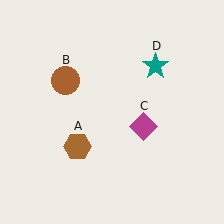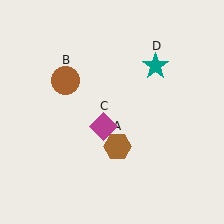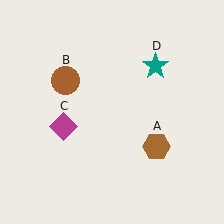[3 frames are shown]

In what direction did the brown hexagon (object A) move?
The brown hexagon (object A) moved right.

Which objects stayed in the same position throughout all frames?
Brown circle (object B) and teal star (object D) remained stationary.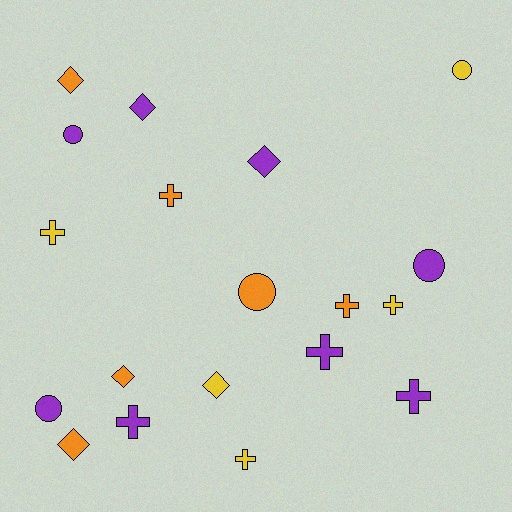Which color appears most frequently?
Purple, with 8 objects.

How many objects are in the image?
There are 19 objects.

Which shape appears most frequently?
Cross, with 8 objects.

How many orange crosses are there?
There are 2 orange crosses.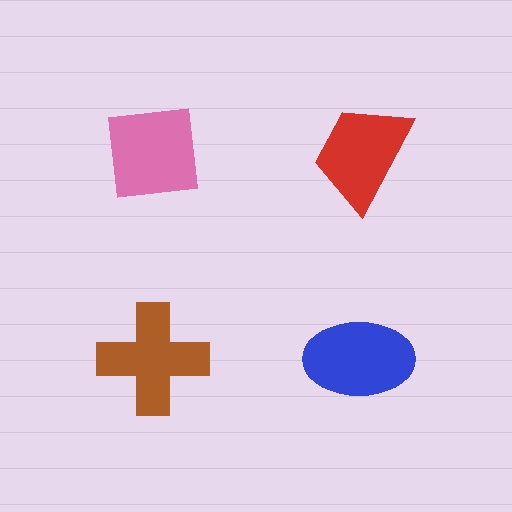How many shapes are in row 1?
2 shapes.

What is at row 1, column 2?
A red trapezoid.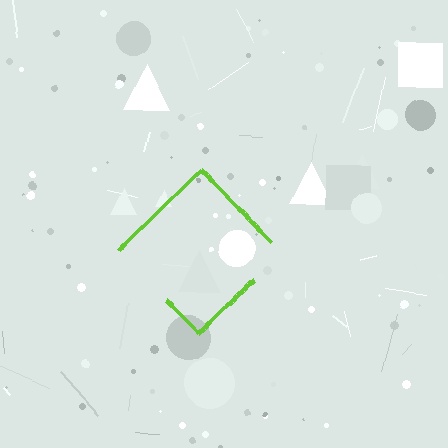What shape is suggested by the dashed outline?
The dashed outline suggests a diamond.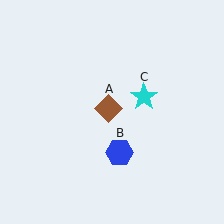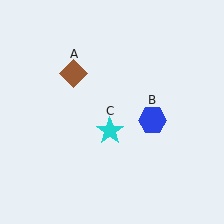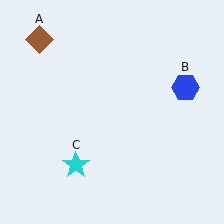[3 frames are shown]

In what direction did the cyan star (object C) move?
The cyan star (object C) moved down and to the left.